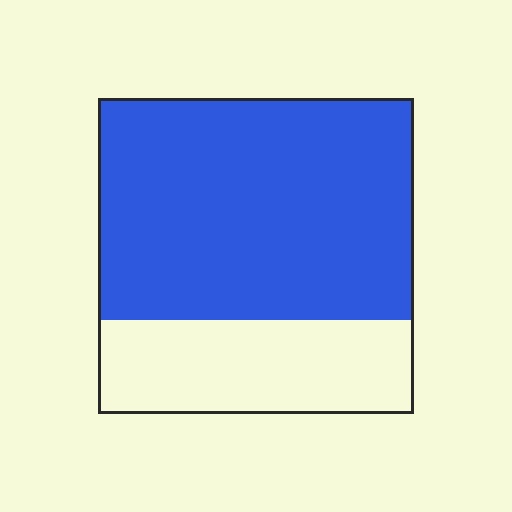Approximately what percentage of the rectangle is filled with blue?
Approximately 70%.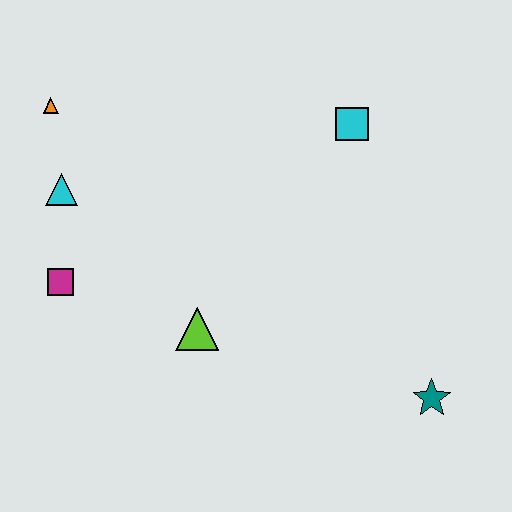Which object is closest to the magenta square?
The cyan triangle is closest to the magenta square.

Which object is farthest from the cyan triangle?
The teal star is farthest from the cyan triangle.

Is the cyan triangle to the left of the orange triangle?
No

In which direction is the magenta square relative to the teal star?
The magenta square is to the left of the teal star.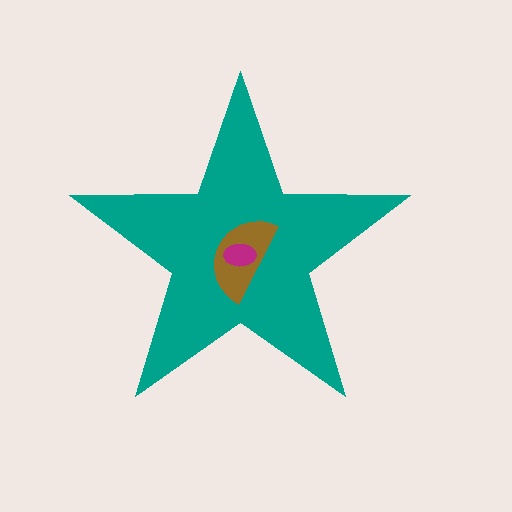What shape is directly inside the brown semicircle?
The magenta ellipse.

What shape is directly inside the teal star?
The brown semicircle.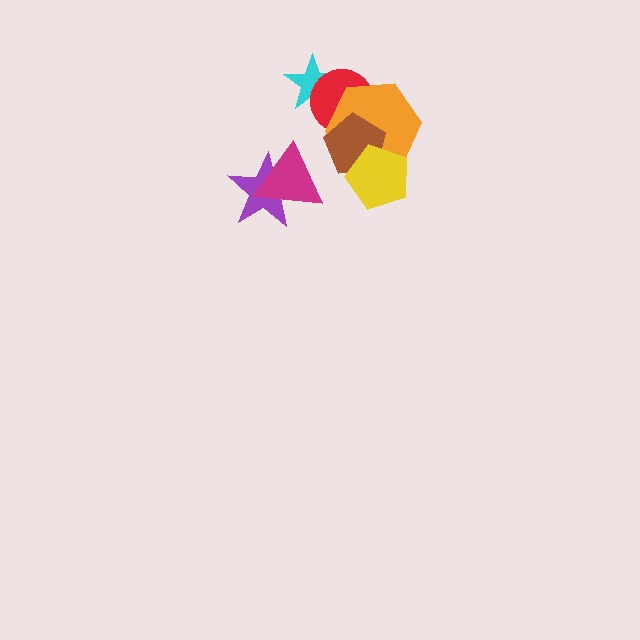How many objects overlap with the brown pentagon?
3 objects overlap with the brown pentagon.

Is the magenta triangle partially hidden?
No, no other shape covers it.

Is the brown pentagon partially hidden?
Yes, it is partially covered by another shape.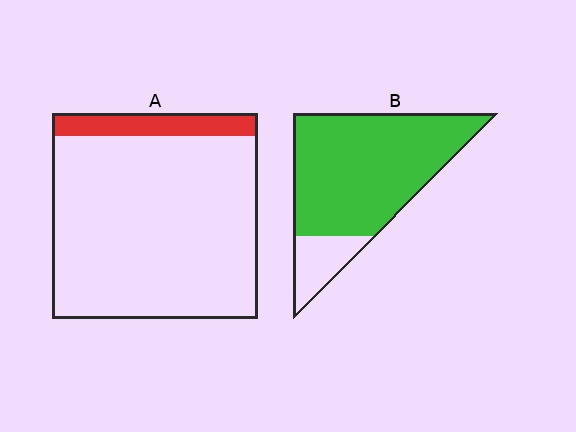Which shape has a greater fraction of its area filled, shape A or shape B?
Shape B.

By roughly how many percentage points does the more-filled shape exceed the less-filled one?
By roughly 70 percentage points (B over A).